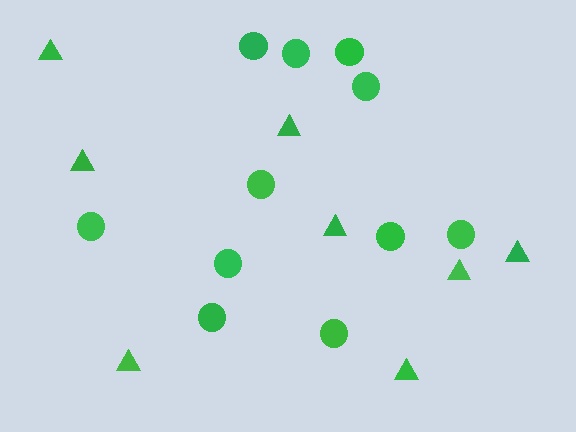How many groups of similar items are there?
There are 2 groups: one group of triangles (8) and one group of circles (11).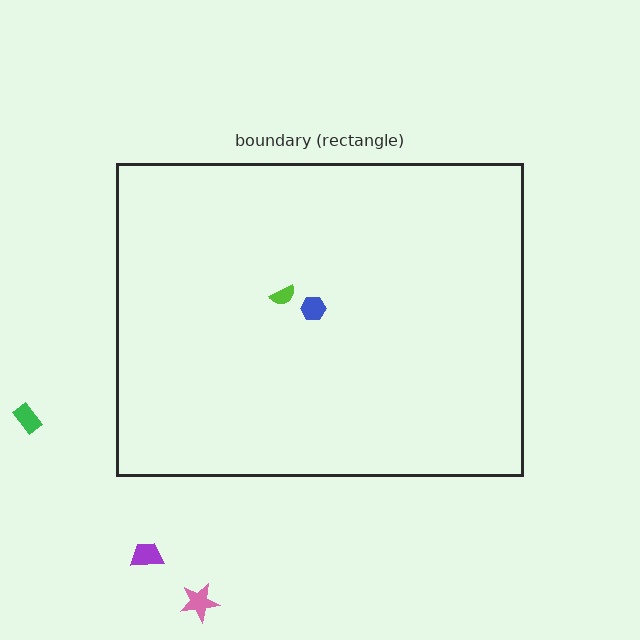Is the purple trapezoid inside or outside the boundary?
Outside.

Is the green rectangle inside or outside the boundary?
Outside.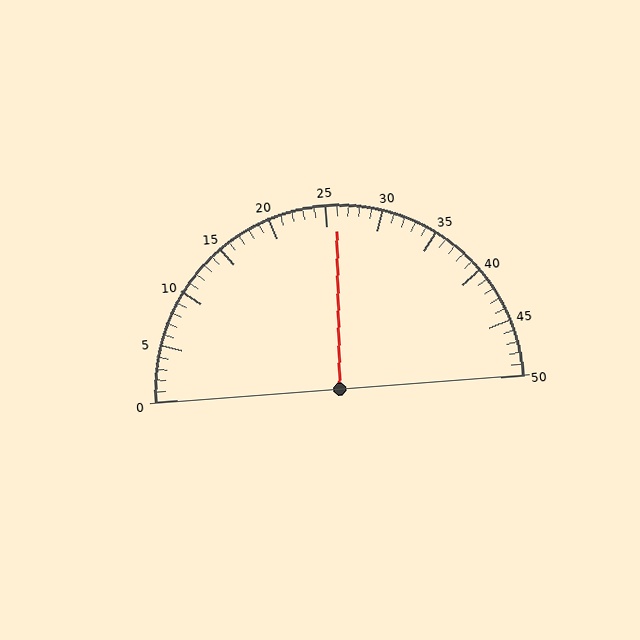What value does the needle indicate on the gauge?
The needle indicates approximately 26.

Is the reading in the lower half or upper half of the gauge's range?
The reading is in the upper half of the range (0 to 50).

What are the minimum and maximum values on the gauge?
The gauge ranges from 0 to 50.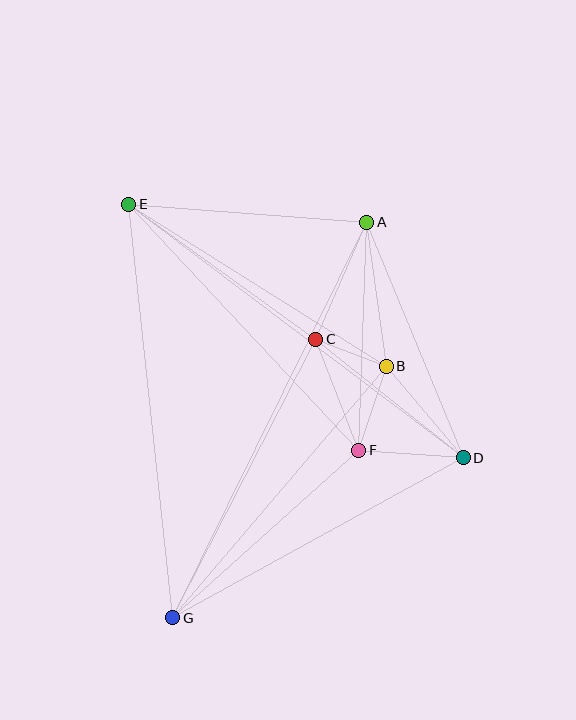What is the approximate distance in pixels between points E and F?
The distance between E and F is approximately 337 pixels.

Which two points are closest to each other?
Points B and C are closest to each other.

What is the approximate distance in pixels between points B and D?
The distance between B and D is approximately 120 pixels.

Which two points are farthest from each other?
Points A and G are farthest from each other.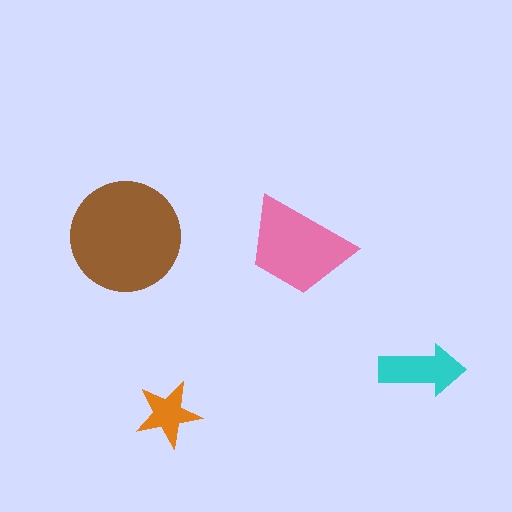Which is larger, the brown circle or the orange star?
The brown circle.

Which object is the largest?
The brown circle.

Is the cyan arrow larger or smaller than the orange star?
Larger.